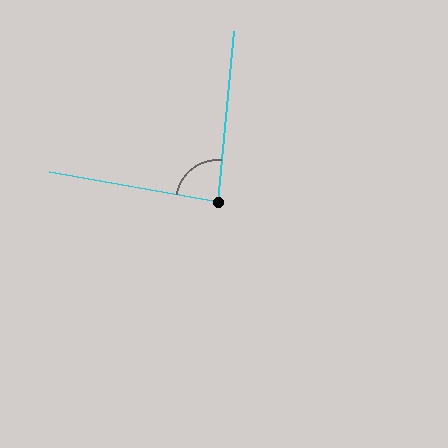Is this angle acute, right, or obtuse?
It is approximately a right angle.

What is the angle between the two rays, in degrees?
Approximately 85 degrees.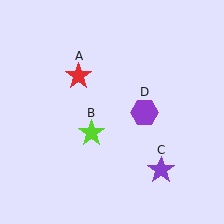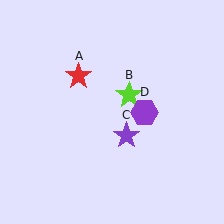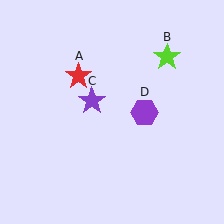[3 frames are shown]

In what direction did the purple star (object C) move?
The purple star (object C) moved up and to the left.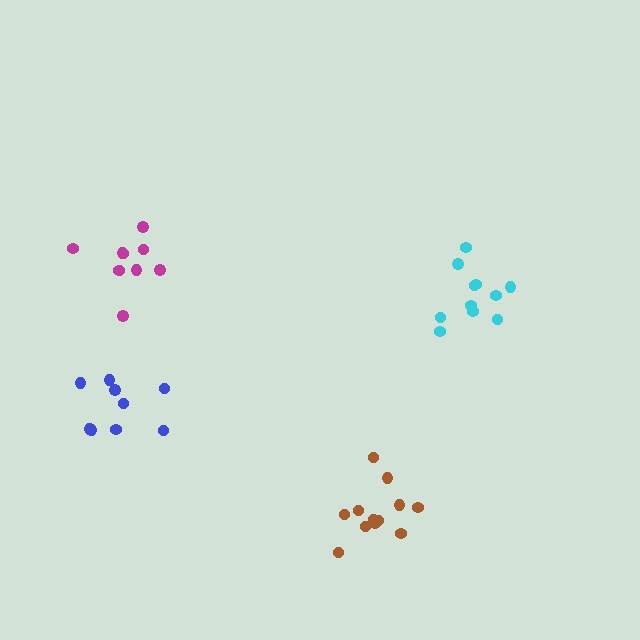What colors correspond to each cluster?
The clusters are colored: magenta, cyan, brown, blue.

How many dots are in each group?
Group 1: 10 dots, Group 2: 11 dots, Group 3: 12 dots, Group 4: 9 dots (42 total).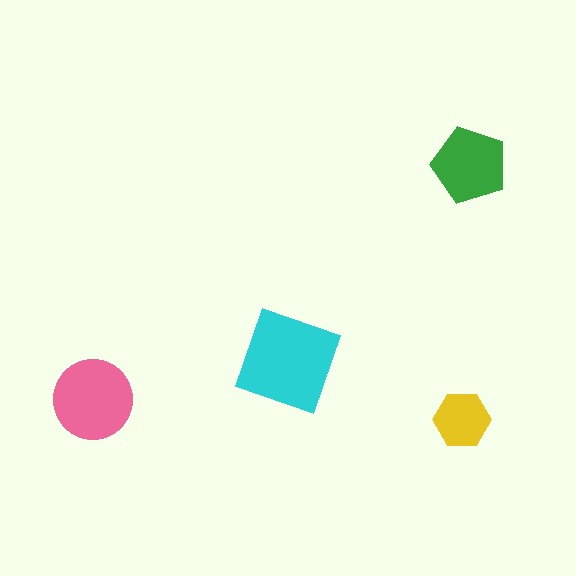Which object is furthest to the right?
The green pentagon is rightmost.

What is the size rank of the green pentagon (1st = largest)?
3rd.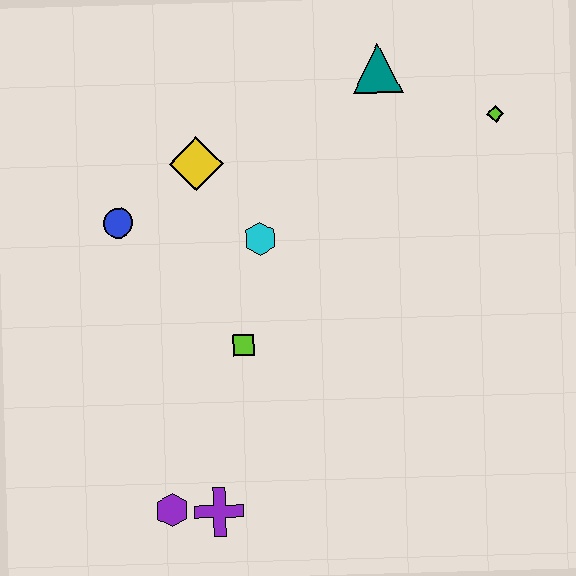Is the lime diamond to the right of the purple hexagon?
Yes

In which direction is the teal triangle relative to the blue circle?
The teal triangle is to the right of the blue circle.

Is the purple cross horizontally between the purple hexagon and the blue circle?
No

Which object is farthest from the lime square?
The lime diamond is farthest from the lime square.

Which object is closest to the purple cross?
The purple hexagon is closest to the purple cross.